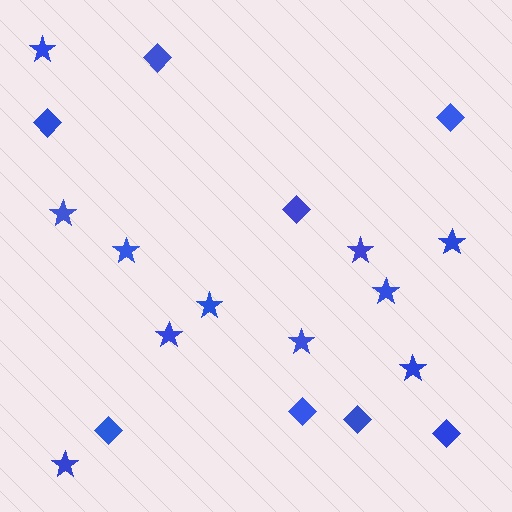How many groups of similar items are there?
There are 2 groups: one group of diamonds (8) and one group of stars (11).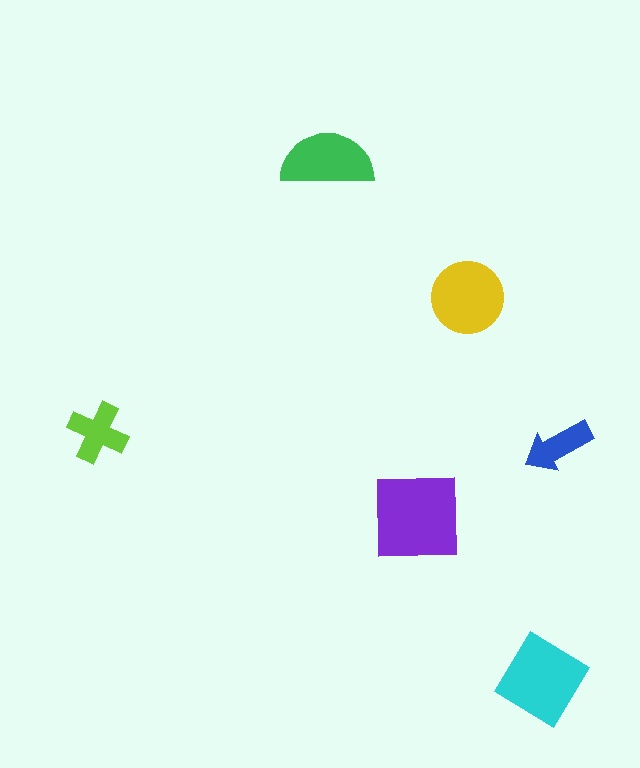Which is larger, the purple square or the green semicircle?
The purple square.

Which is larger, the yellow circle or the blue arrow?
The yellow circle.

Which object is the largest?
The purple square.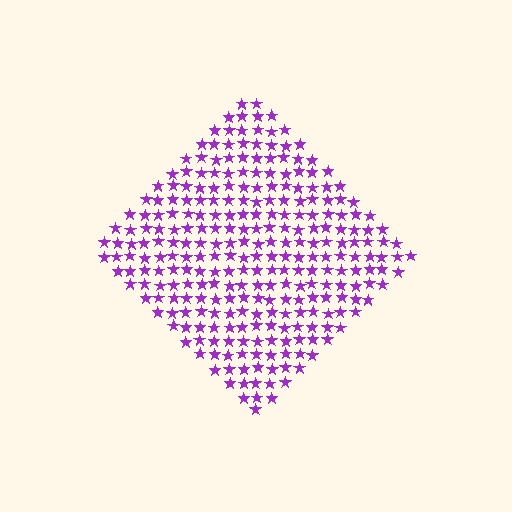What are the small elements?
The small elements are stars.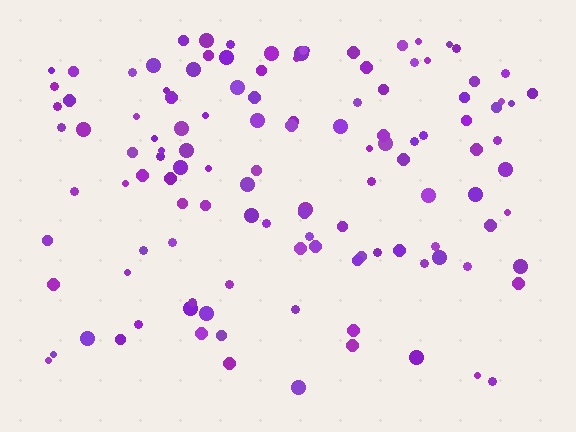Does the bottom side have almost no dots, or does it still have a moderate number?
Still a moderate number, just noticeably fewer than the top.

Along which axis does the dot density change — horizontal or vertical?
Vertical.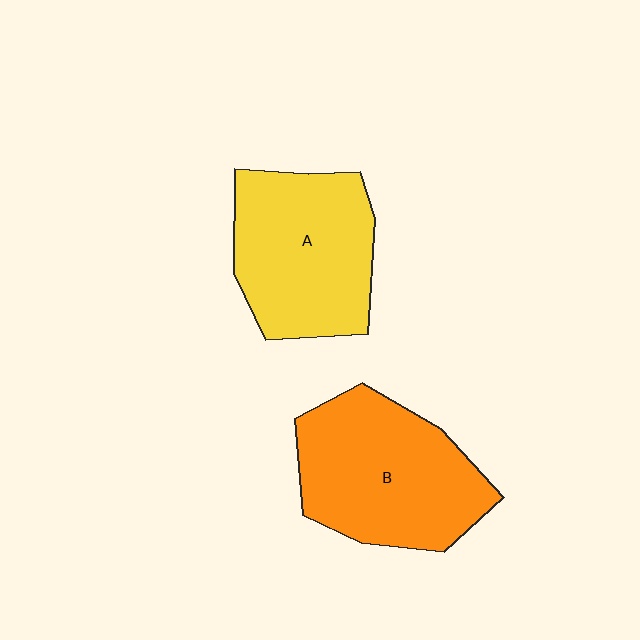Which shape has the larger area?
Shape B (orange).